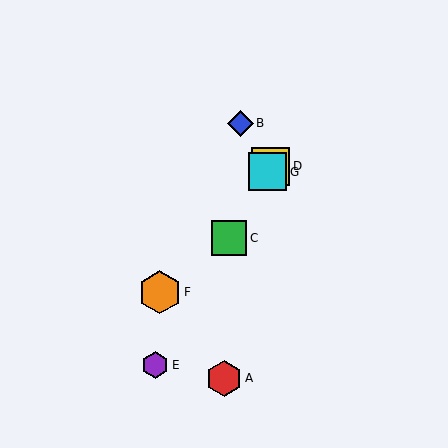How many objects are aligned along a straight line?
4 objects (C, D, E, G) are aligned along a straight line.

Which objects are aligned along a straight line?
Objects C, D, E, G are aligned along a straight line.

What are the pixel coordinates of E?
Object E is at (155, 365).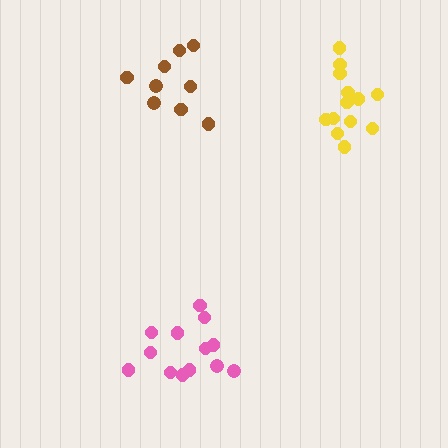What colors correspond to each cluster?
The clusters are colored: brown, pink, yellow.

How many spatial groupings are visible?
There are 3 spatial groupings.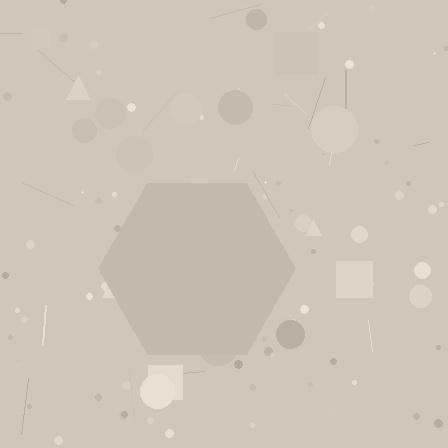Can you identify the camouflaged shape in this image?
The camouflaged shape is a hexagon.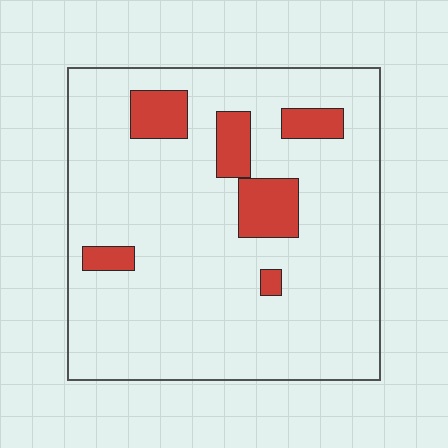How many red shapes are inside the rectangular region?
6.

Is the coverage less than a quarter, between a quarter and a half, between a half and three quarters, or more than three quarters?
Less than a quarter.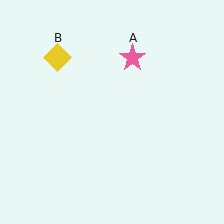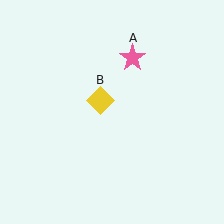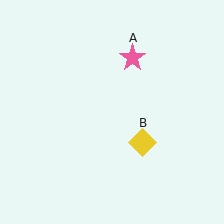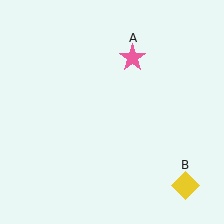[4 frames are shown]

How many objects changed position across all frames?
1 object changed position: yellow diamond (object B).